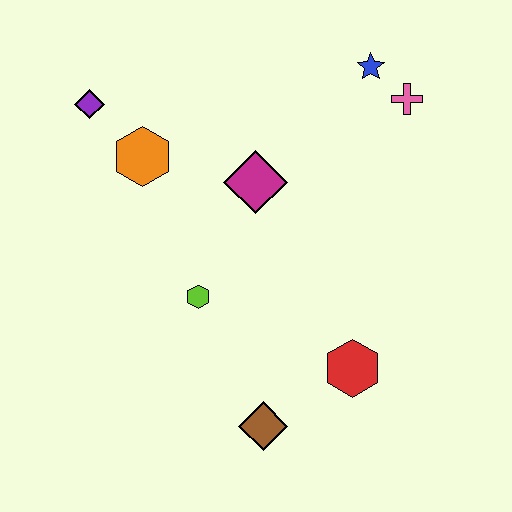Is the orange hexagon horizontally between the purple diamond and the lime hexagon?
Yes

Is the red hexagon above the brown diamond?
Yes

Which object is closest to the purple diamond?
The orange hexagon is closest to the purple diamond.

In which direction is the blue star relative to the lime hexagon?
The blue star is above the lime hexagon.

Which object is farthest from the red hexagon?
The purple diamond is farthest from the red hexagon.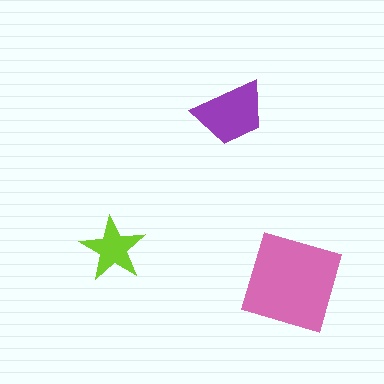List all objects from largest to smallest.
The pink square, the purple trapezoid, the lime star.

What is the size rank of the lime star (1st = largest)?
3rd.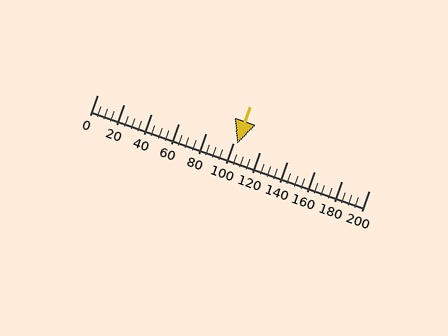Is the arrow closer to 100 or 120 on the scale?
The arrow is closer to 100.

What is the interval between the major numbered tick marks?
The major tick marks are spaced 20 units apart.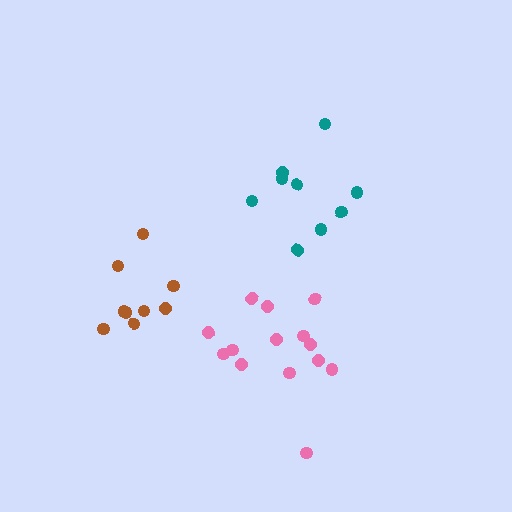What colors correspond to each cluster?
The clusters are colored: pink, teal, brown.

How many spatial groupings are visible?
There are 3 spatial groupings.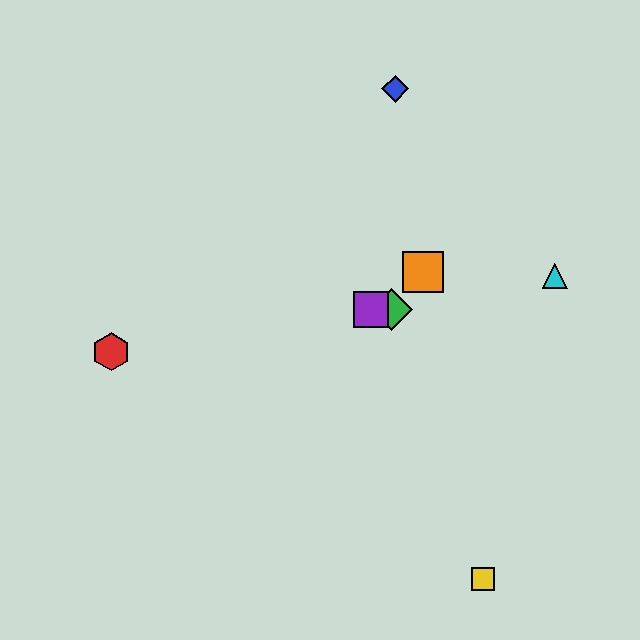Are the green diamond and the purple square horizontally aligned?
Yes, both are at y≈310.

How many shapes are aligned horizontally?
2 shapes (the green diamond, the purple square) are aligned horizontally.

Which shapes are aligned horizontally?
The green diamond, the purple square are aligned horizontally.